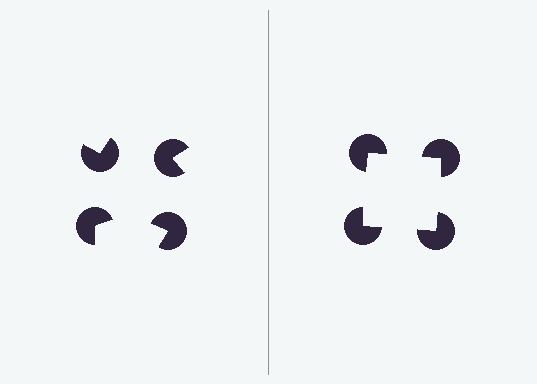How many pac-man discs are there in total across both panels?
8 — 4 on each side.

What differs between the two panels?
The pac-man discs are positioned identically on both sides; only the wedge orientations differ. On the right they align to a square; on the left they are misaligned.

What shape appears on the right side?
An illusory square.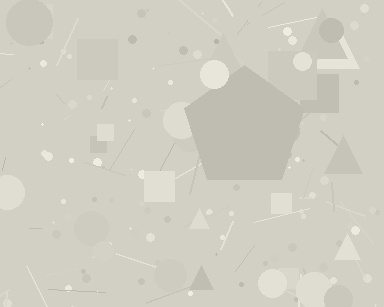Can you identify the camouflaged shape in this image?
The camouflaged shape is a pentagon.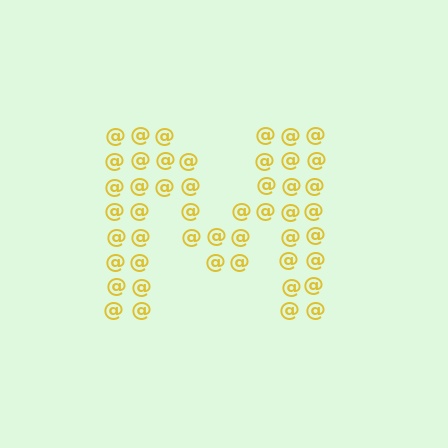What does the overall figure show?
The overall figure shows the letter M.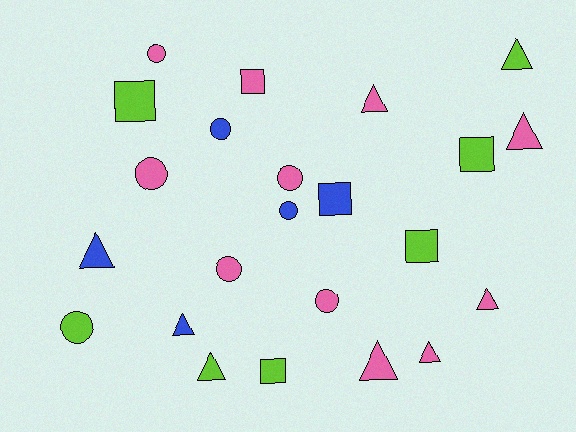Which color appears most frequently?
Pink, with 11 objects.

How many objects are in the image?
There are 23 objects.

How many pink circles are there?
There are 5 pink circles.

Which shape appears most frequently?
Triangle, with 9 objects.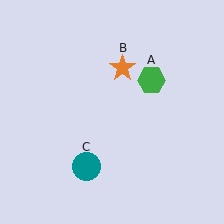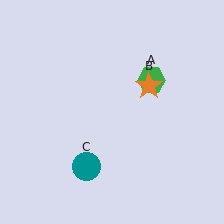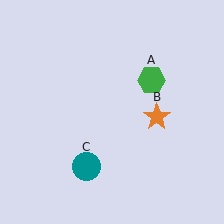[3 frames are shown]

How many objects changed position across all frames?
1 object changed position: orange star (object B).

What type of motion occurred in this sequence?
The orange star (object B) rotated clockwise around the center of the scene.